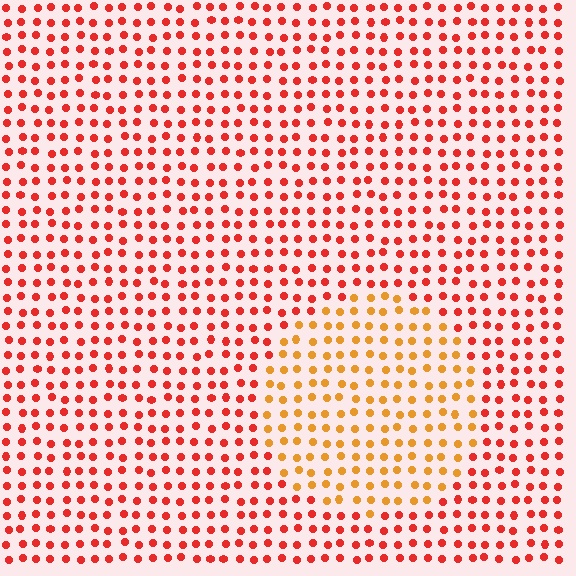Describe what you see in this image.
The image is filled with small red elements in a uniform arrangement. A circle-shaped region is visible where the elements are tinted to a slightly different hue, forming a subtle color boundary.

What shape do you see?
I see a circle.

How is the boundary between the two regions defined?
The boundary is defined purely by a slight shift in hue (about 35 degrees). Spacing, size, and orientation are identical on both sides.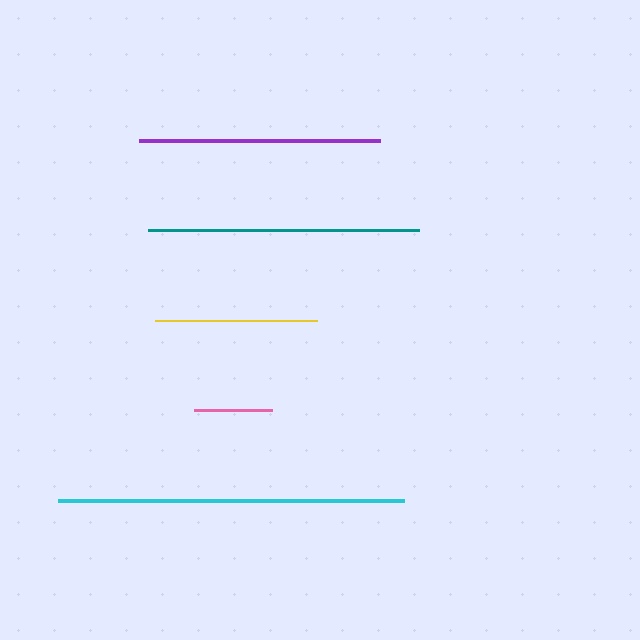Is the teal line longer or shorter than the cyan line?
The cyan line is longer than the teal line.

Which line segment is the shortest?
The pink line is the shortest at approximately 78 pixels.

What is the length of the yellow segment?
The yellow segment is approximately 162 pixels long.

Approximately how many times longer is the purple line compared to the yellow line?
The purple line is approximately 1.5 times the length of the yellow line.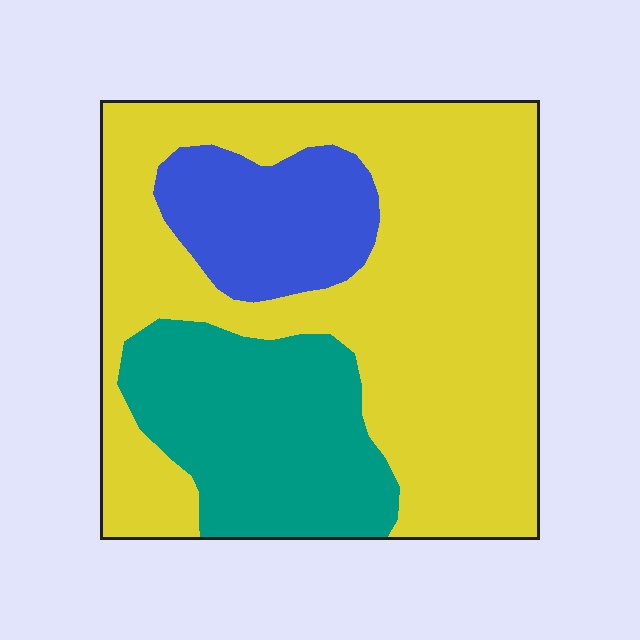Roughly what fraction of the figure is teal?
Teal takes up about one quarter (1/4) of the figure.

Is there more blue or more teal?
Teal.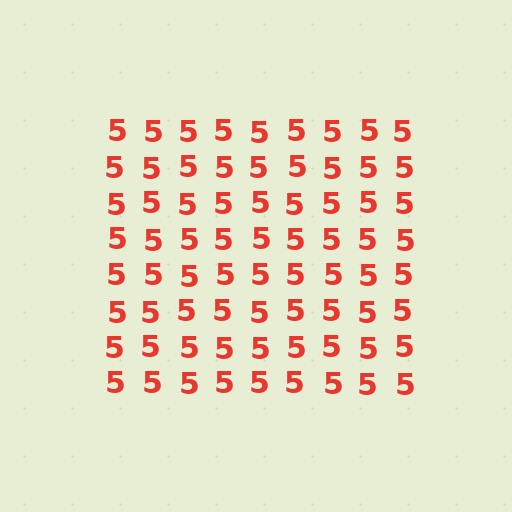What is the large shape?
The large shape is a square.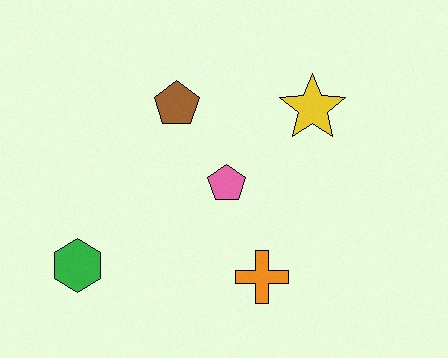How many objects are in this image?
There are 5 objects.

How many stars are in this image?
There is 1 star.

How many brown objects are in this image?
There is 1 brown object.